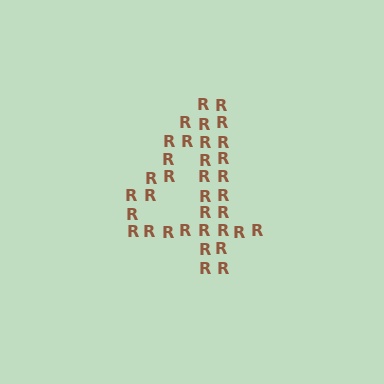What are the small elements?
The small elements are letter R's.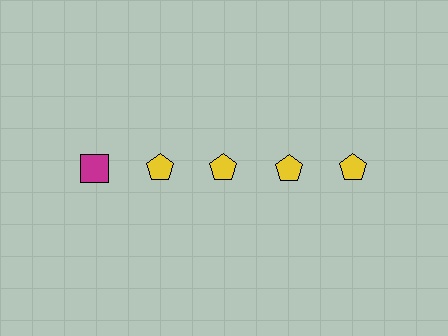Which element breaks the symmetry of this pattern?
The magenta square in the top row, leftmost column breaks the symmetry. All other shapes are yellow pentagons.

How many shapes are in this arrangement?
There are 5 shapes arranged in a grid pattern.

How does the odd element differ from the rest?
It differs in both color (magenta instead of yellow) and shape (square instead of pentagon).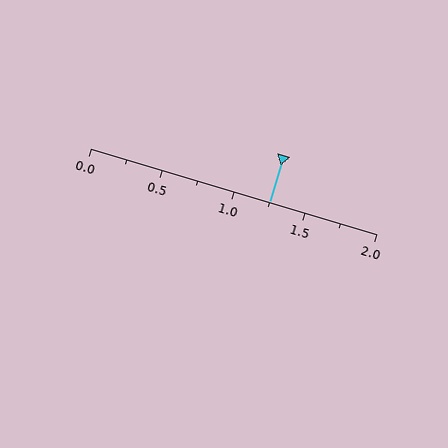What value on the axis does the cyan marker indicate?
The marker indicates approximately 1.25.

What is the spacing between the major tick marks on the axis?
The major ticks are spaced 0.5 apart.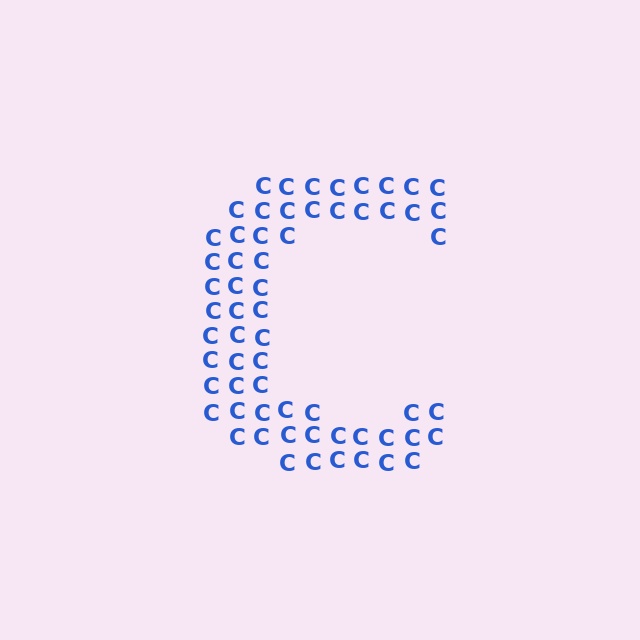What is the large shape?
The large shape is the letter C.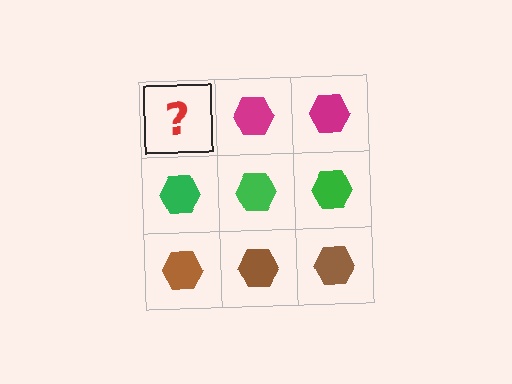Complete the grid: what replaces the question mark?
The question mark should be replaced with a magenta hexagon.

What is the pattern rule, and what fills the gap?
The rule is that each row has a consistent color. The gap should be filled with a magenta hexagon.